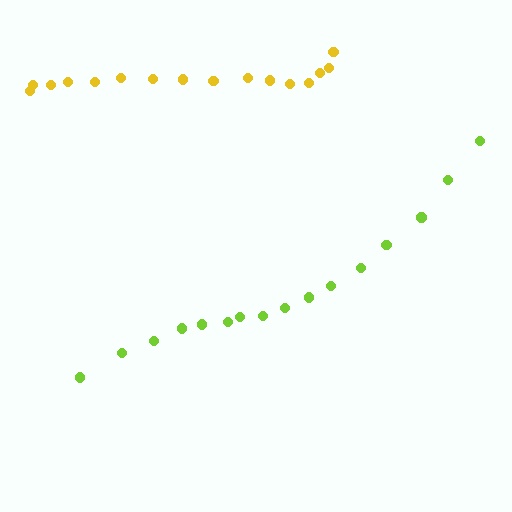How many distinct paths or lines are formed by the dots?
There are 2 distinct paths.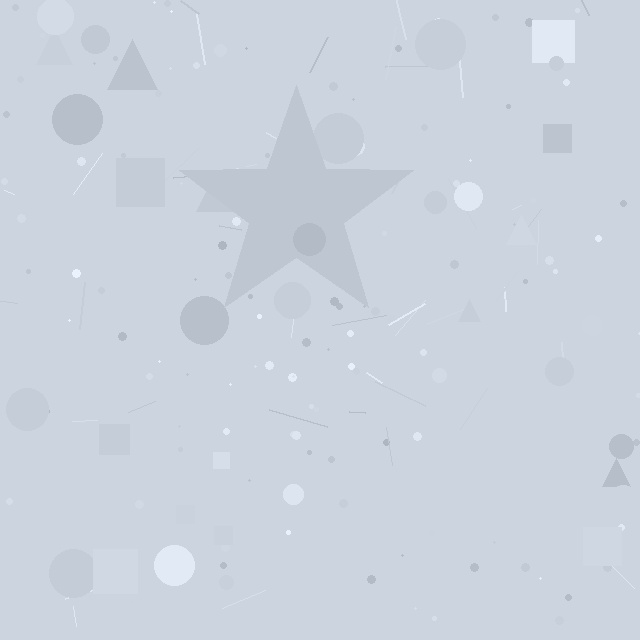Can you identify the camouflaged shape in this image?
The camouflaged shape is a star.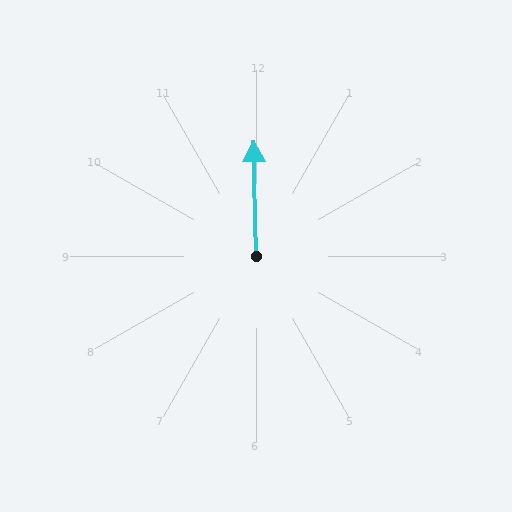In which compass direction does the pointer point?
North.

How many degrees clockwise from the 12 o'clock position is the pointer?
Approximately 359 degrees.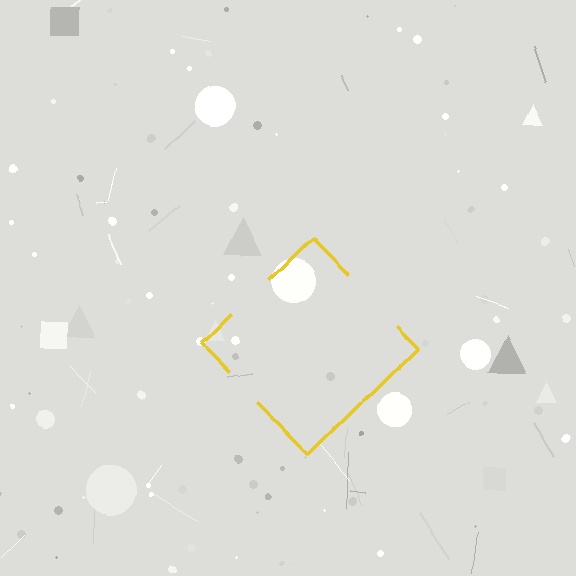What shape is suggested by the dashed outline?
The dashed outline suggests a diamond.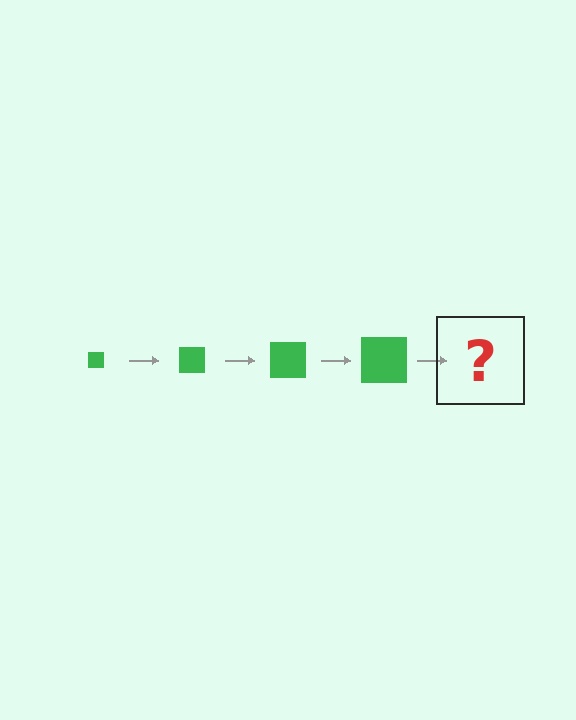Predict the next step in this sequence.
The next step is a green square, larger than the previous one.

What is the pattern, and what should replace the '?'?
The pattern is that the square gets progressively larger each step. The '?' should be a green square, larger than the previous one.